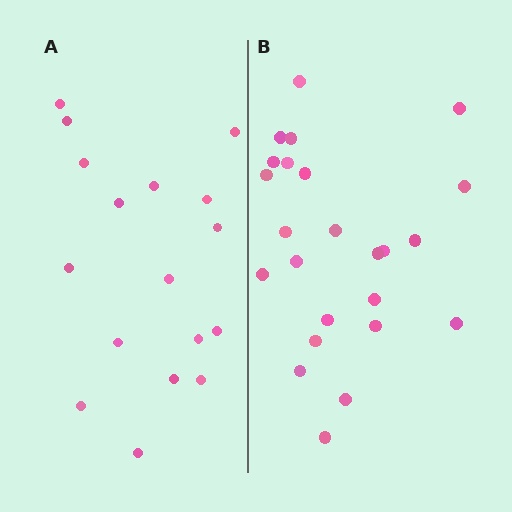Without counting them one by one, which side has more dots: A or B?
Region B (the right region) has more dots.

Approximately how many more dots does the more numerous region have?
Region B has roughly 8 or so more dots than region A.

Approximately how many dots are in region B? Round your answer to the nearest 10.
About 20 dots. (The exact count is 24, which rounds to 20.)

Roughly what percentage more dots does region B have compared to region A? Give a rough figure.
About 40% more.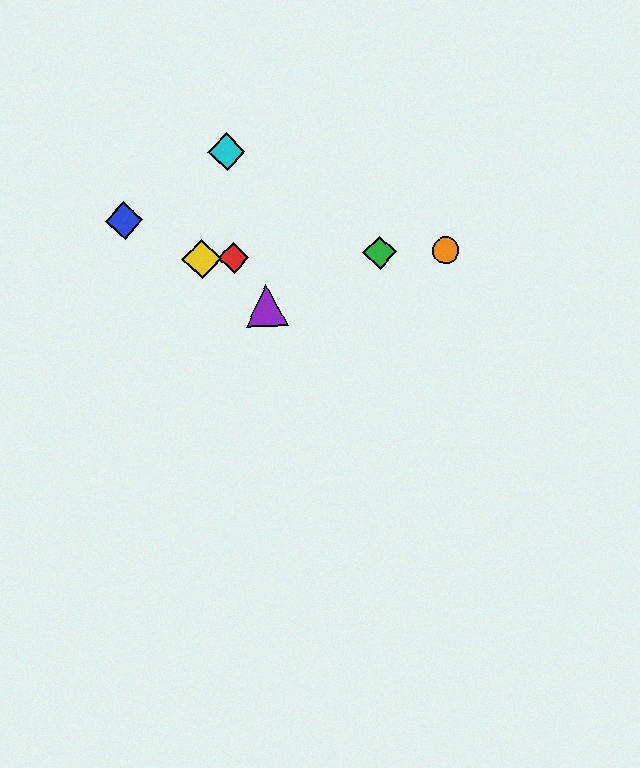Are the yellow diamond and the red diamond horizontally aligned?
Yes, both are at y≈259.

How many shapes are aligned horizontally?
4 shapes (the red diamond, the green diamond, the yellow diamond, the orange circle) are aligned horizontally.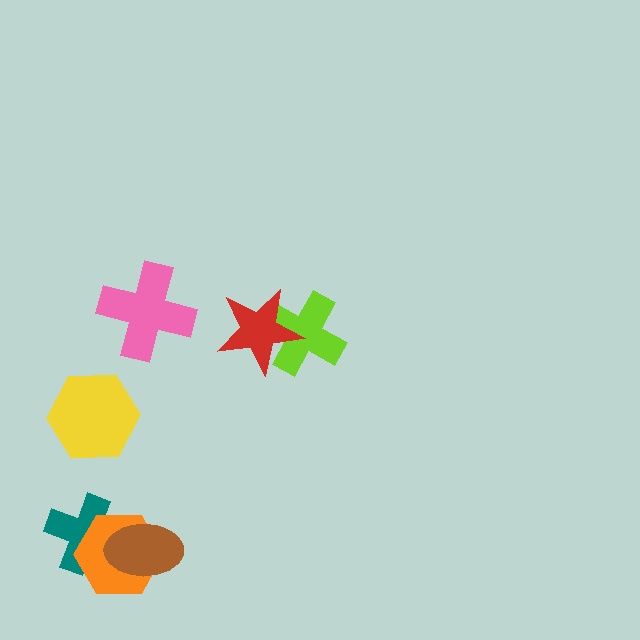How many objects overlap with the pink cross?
0 objects overlap with the pink cross.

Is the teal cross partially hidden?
Yes, it is partially covered by another shape.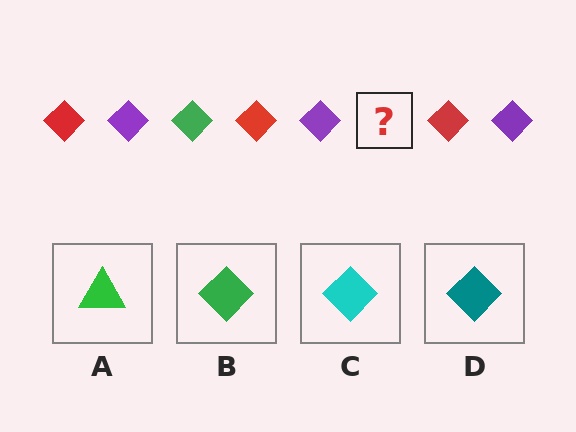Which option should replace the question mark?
Option B.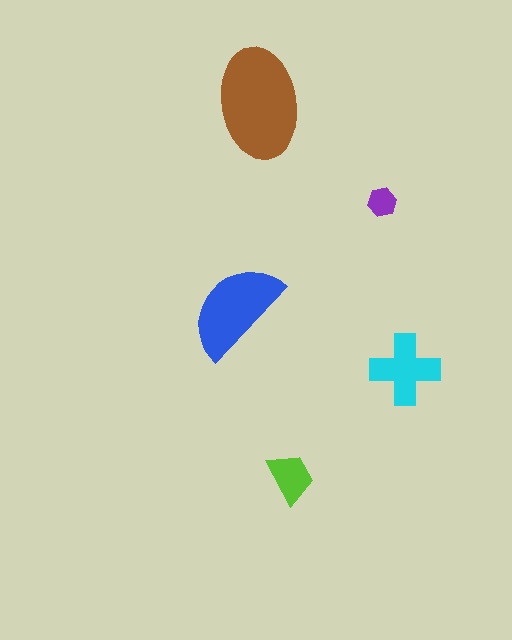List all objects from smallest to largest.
The purple hexagon, the lime trapezoid, the cyan cross, the blue semicircle, the brown ellipse.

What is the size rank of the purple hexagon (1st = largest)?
5th.